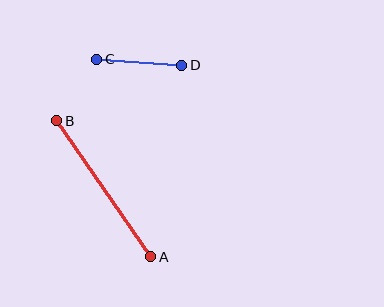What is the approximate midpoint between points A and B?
The midpoint is at approximately (104, 189) pixels.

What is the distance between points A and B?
The distance is approximately 165 pixels.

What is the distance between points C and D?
The distance is approximately 85 pixels.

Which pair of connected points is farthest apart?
Points A and B are farthest apart.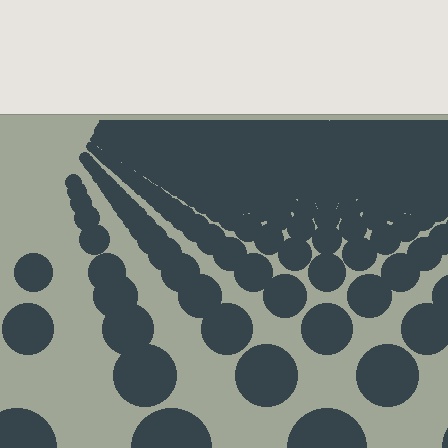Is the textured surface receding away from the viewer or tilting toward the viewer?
The surface is receding away from the viewer. Texture elements get smaller and denser toward the top.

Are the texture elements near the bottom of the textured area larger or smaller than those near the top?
Larger. Near the bottom, elements are closer to the viewer and appear at a bigger on-screen size.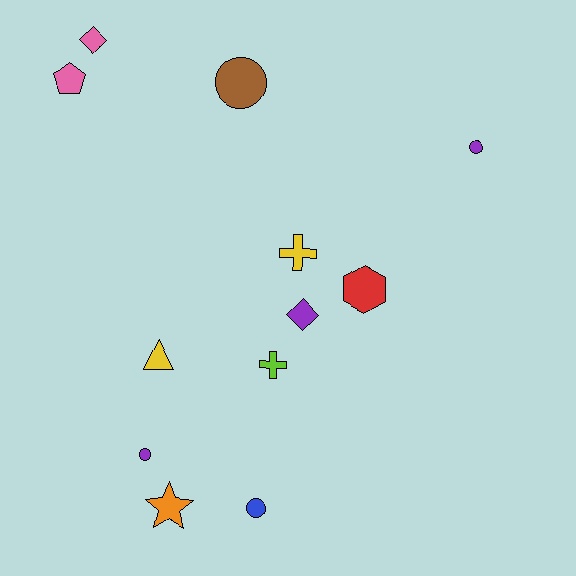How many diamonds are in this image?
There are 2 diamonds.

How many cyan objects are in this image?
There are no cyan objects.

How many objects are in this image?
There are 12 objects.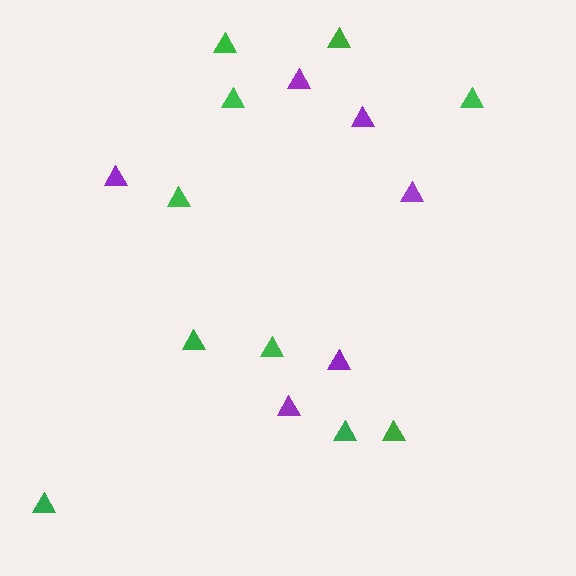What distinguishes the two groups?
There are 2 groups: one group of green triangles (10) and one group of purple triangles (6).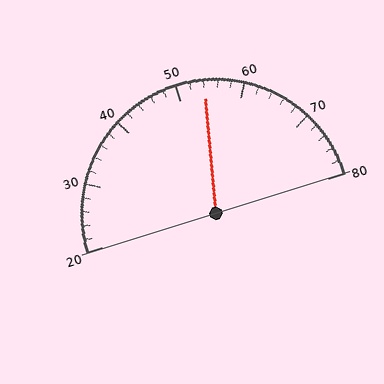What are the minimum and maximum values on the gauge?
The gauge ranges from 20 to 80.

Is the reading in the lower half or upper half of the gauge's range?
The reading is in the upper half of the range (20 to 80).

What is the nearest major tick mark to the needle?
The nearest major tick mark is 50.